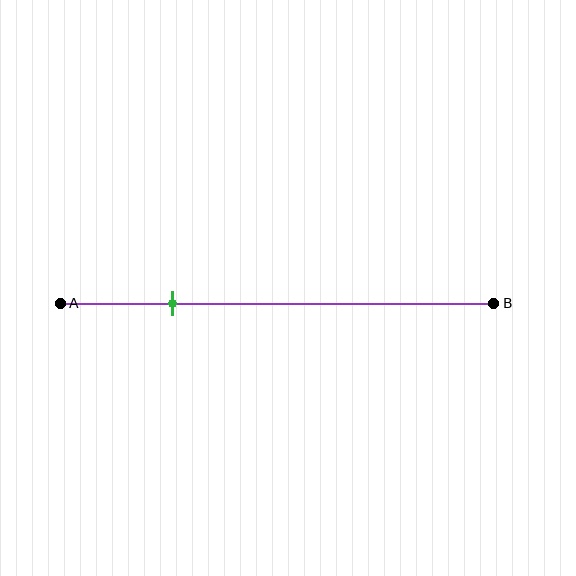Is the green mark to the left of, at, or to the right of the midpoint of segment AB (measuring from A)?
The green mark is to the left of the midpoint of segment AB.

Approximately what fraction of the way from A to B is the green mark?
The green mark is approximately 25% of the way from A to B.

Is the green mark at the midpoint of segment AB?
No, the mark is at about 25% from A, not at the 50% midpoint.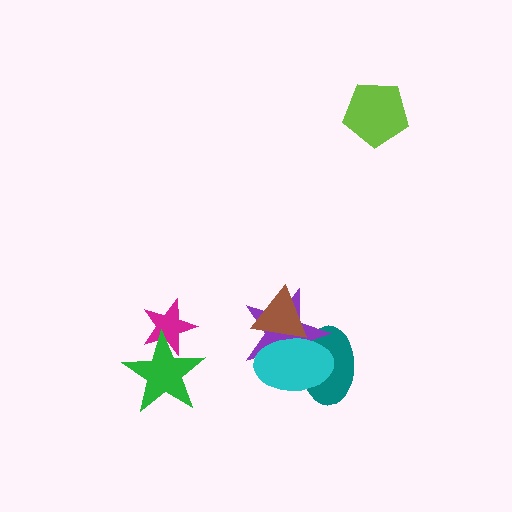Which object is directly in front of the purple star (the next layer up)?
The brown triangle is directly in front of the purple star.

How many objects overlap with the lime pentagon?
0 objects overlap with the lime pentagon.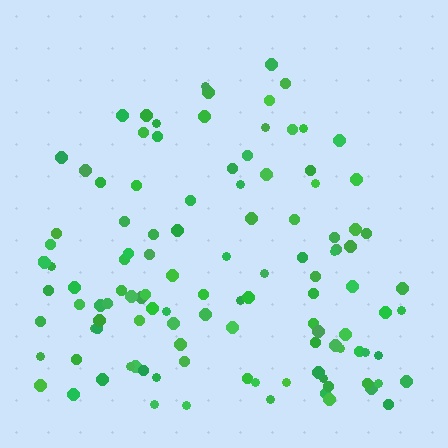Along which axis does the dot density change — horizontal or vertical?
Vertical.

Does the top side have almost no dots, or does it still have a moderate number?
Still a moderate number, just noticeably fewer than the bottom.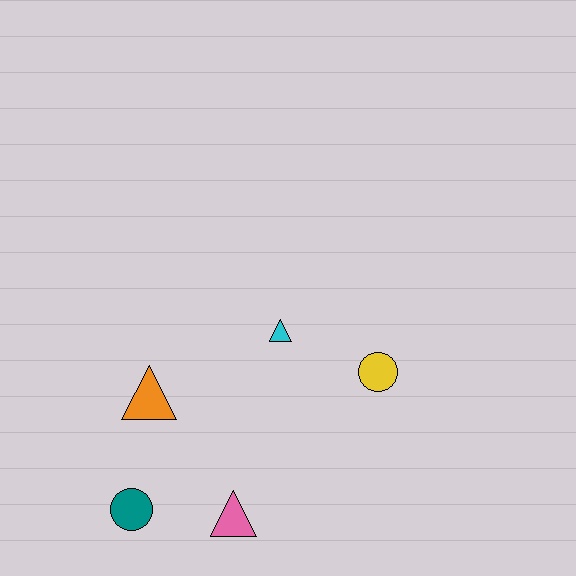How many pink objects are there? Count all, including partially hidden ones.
There is 1 pink object.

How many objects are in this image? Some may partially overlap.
There are 5 objects.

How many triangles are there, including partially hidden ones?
There are 3 triangles.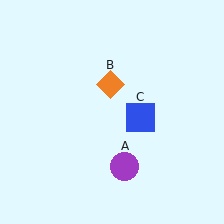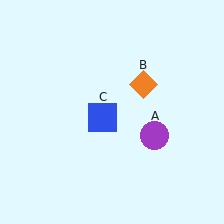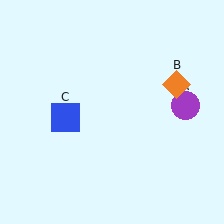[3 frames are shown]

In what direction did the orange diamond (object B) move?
The orange diamond (object B) moved right.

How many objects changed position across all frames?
3 objects changed position: purple circle (object A), orange diamond (object B), blue square (object C).